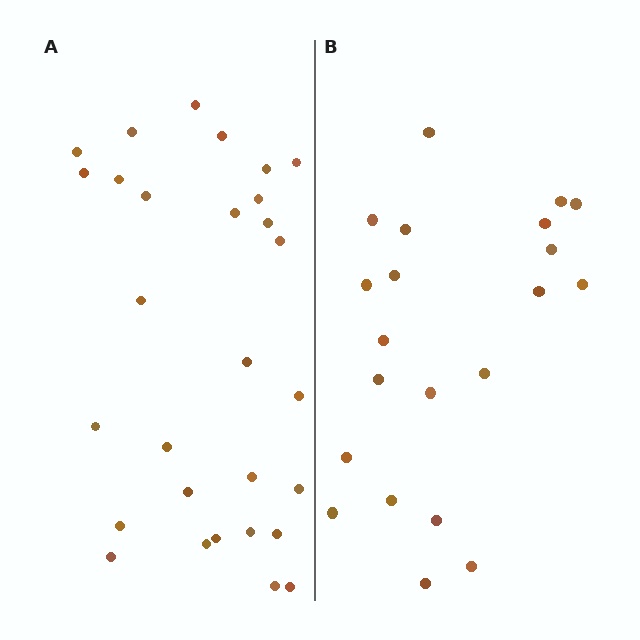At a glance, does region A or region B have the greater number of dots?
Region A (the left region) has more dots.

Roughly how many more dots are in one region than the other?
Region A has roughly 8 or so more dots than region B.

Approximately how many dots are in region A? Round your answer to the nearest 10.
About 30 dots. (The exact count is 29, which rounds to 30.)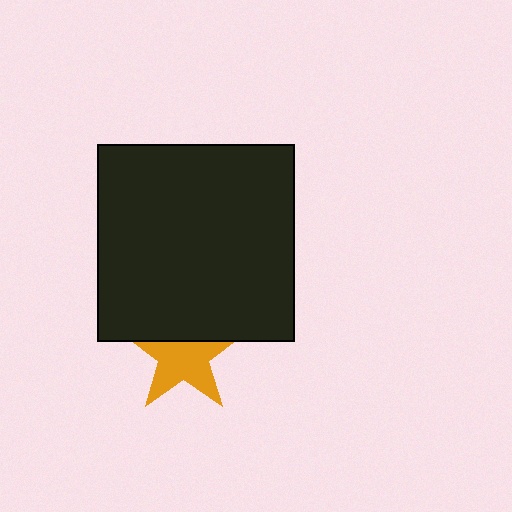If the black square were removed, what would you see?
You would see the complete orange star.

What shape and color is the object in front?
The object in front is a black square.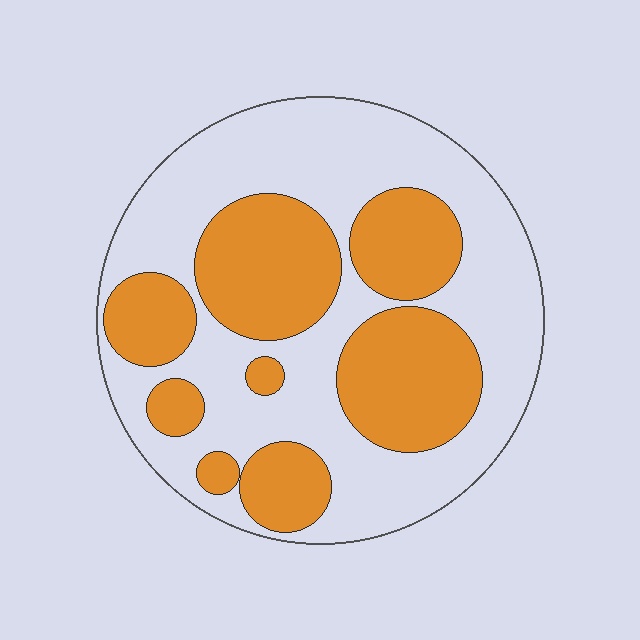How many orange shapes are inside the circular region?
8.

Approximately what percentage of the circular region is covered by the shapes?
Approximately 40%.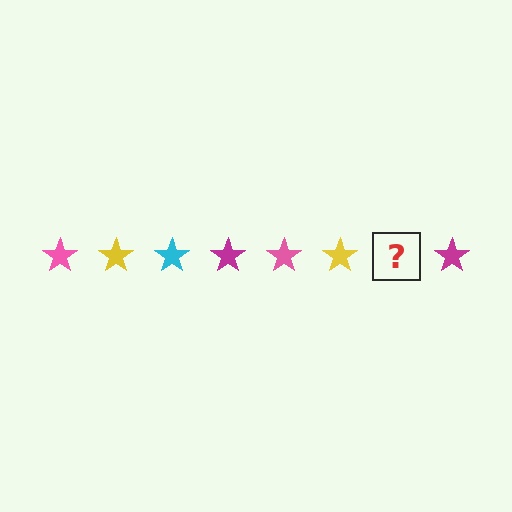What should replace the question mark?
The question mark should be replaced with a cyan star.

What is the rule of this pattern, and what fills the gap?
The rule is that the pattern cycles through pink, yellow, cyan, magenta stars. The gap should be filled with a cyan star.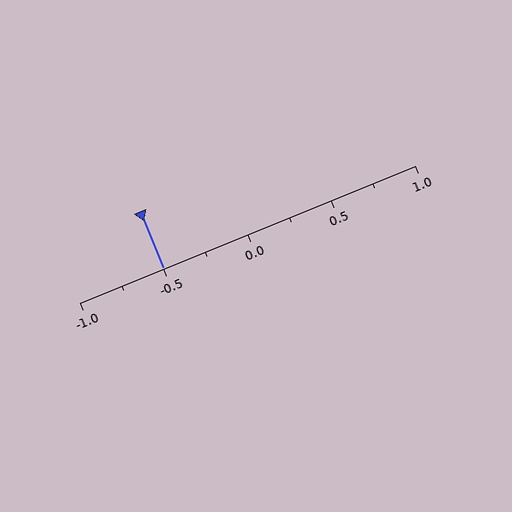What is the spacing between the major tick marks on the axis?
The major ticks are spaced 0.5 apart.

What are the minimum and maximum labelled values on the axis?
The axis runs from -1.0 to 1.0.